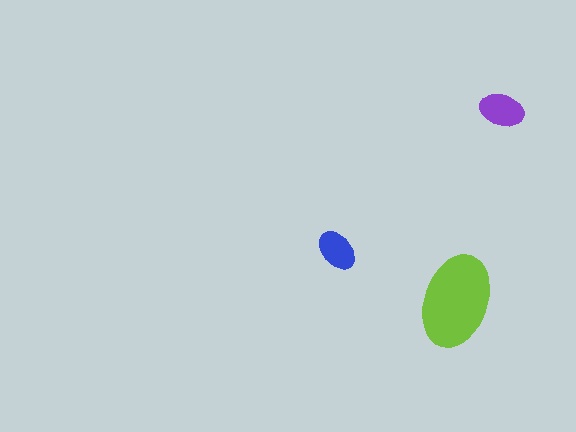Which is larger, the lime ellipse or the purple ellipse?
The lime one.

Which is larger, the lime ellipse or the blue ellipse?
The lime one.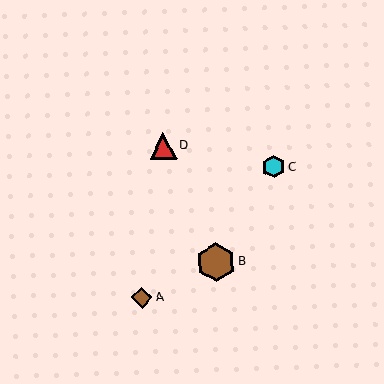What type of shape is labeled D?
Shape D is a red triangle.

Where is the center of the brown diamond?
The center of the brown diamond is at (142, 298).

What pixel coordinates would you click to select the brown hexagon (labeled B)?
Click at (216, 262) to select the brown hexagon B.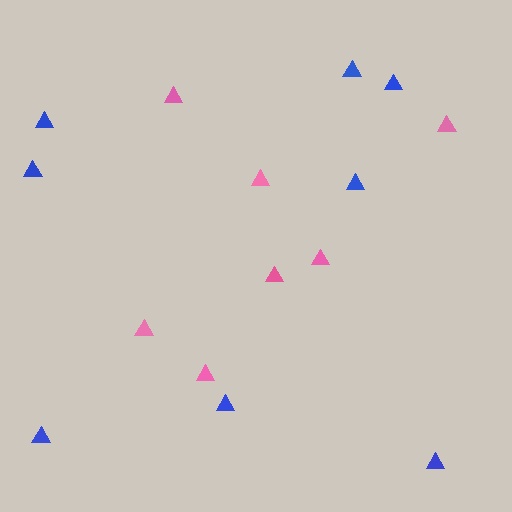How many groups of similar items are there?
There are 2 groups: one group of blue triangles (8) and one group of pink triangles (7).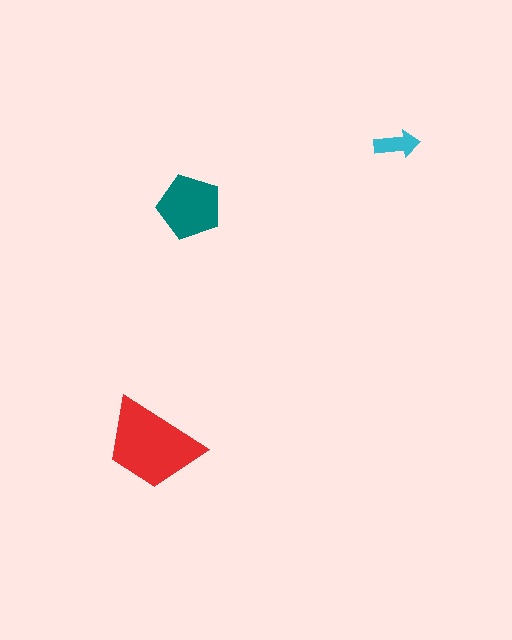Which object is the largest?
The red trapezoid.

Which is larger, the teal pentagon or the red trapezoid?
The red trapezoid.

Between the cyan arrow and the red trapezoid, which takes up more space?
The red trapezoid.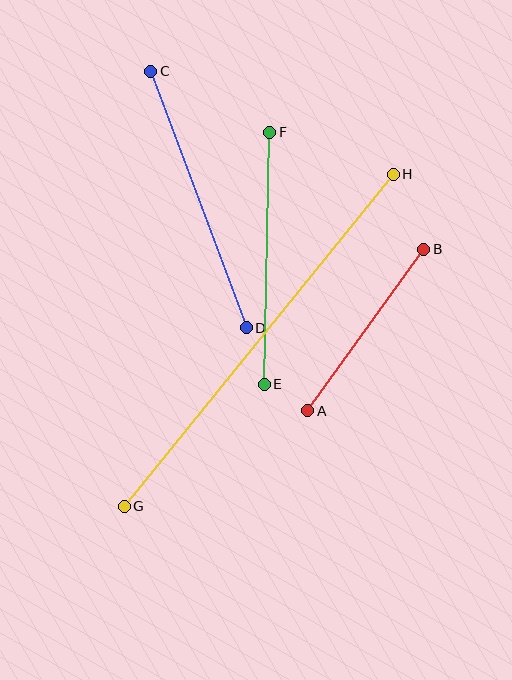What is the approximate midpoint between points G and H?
The midpoint is at approximately (259, 340) pixels.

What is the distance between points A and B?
The distance is approximately 199 pixels.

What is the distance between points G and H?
The distance is approximately 428 pixels.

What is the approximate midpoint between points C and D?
The midpoint is at approximately (199, 200) pixels.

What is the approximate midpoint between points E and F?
The midpoint is at approximately (267, 258) pixels.